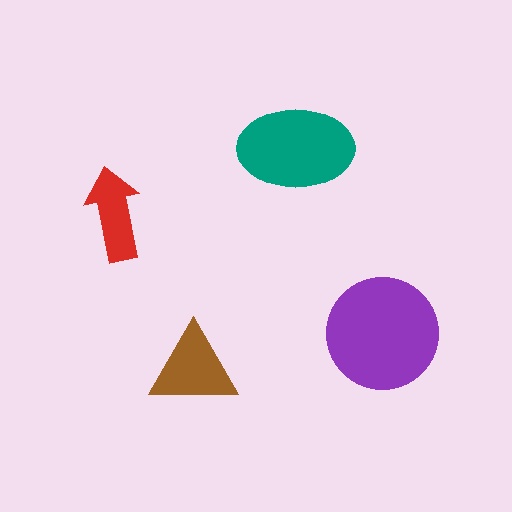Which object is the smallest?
The red arrow.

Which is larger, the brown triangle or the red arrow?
The brown triangle.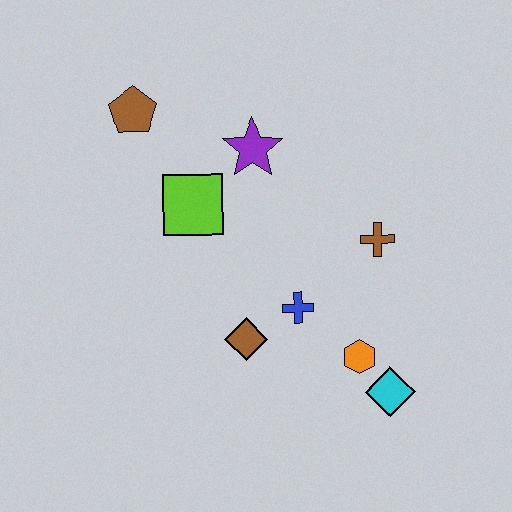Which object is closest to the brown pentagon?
The lime square is closest to the brown pentagon.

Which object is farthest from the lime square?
The cyan diamond is farthest from the lime square.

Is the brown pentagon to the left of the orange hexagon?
Yes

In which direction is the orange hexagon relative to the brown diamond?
The orange hexagon is to the right of the brown diamond.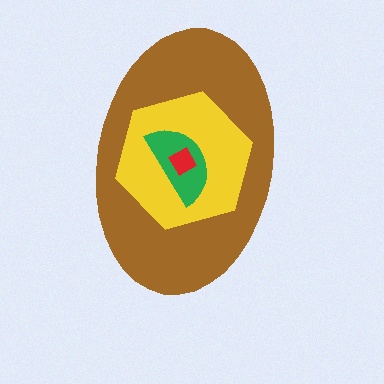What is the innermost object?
The red diamond.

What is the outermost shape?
The brown ellipse.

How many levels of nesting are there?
4.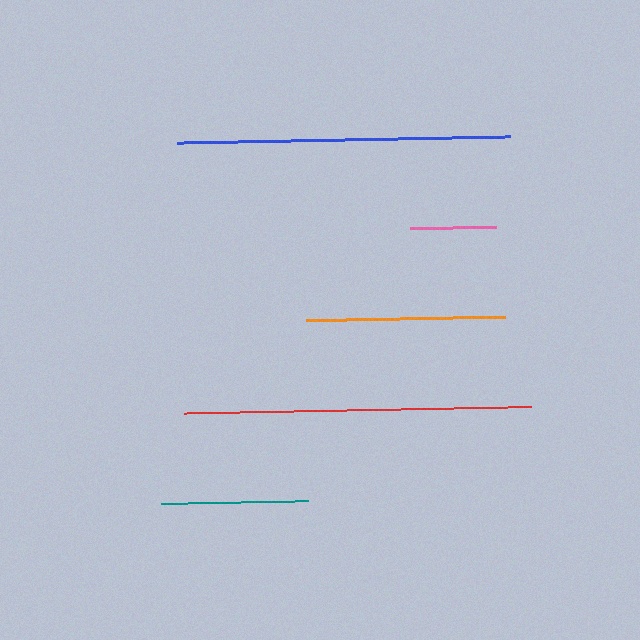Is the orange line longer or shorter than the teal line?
The orange line is longer than the teal line.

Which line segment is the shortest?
The pink line is the shortest at approximately 86 pixels.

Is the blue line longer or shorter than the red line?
The red line is longer than the blue line.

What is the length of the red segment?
The red segment is approximately 347 pixels long.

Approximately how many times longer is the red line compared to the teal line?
The red line is approximately 2.4 times the length of the teal line.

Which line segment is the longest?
The red line is the longest at approximately 347 pixels.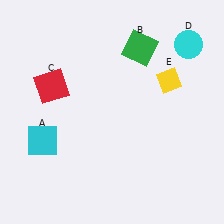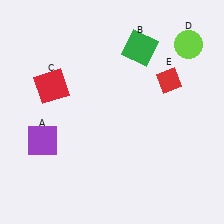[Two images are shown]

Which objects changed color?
A changed from cyan to purple. D changed from cyan to lime. E changed from yellow to red.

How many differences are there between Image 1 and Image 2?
There are 3 differences between the two images.